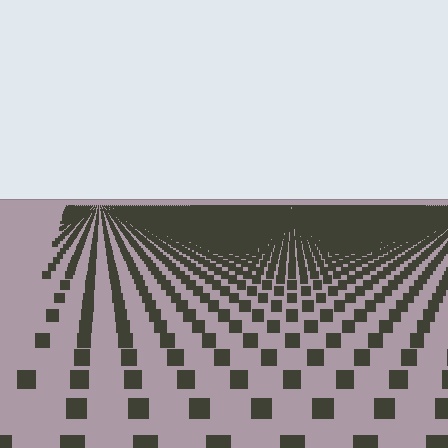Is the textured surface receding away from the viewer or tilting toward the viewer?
The surface is receding away from the viewer. Texture elements get smaller and denser toward the top.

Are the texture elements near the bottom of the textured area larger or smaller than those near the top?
Larger. Near the bottom, elements are closer to the viewer and appear at a bigger on-screen size.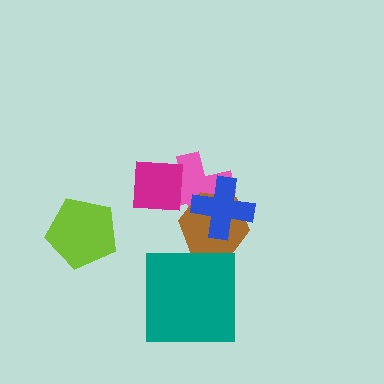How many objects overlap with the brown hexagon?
2 objects overlap with the brown hexagon.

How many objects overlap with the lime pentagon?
0 objects overlap with the lime pentagon.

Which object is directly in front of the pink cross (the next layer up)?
The brown hexagon is directly in front of the pink cross.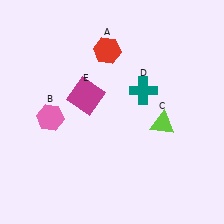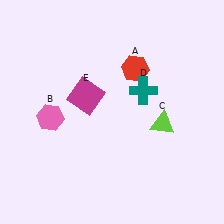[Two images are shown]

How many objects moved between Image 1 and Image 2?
1 object moved between the two images.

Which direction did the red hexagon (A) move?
The red hexagon (A) moved right.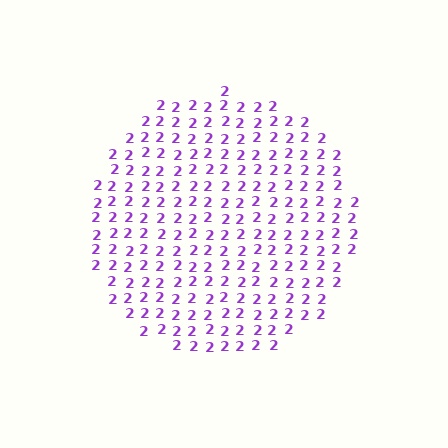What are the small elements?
The small elements are digit 2's.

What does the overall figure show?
The overall figure shows a circle.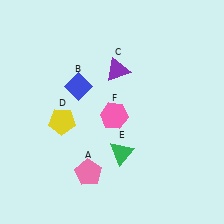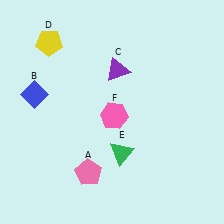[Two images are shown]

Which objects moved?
The objects that moved are: the blue diamond (B), the yellow pentagon (D).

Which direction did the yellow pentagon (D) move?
The yellow pentagon (D) moved up.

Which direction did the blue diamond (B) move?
The blue diamond (B) moved left.